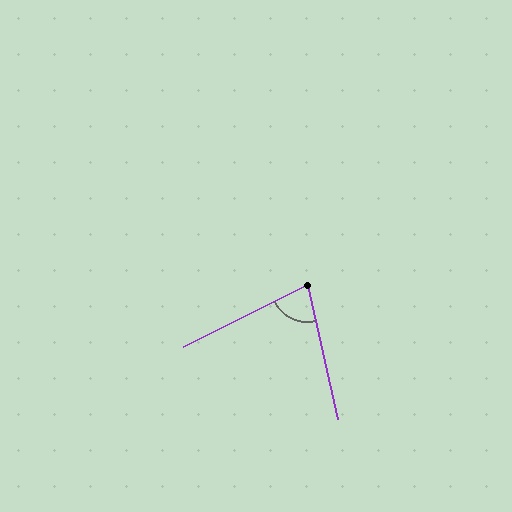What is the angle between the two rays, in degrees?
Approximately 76 degrees.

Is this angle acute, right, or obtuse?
It is acute.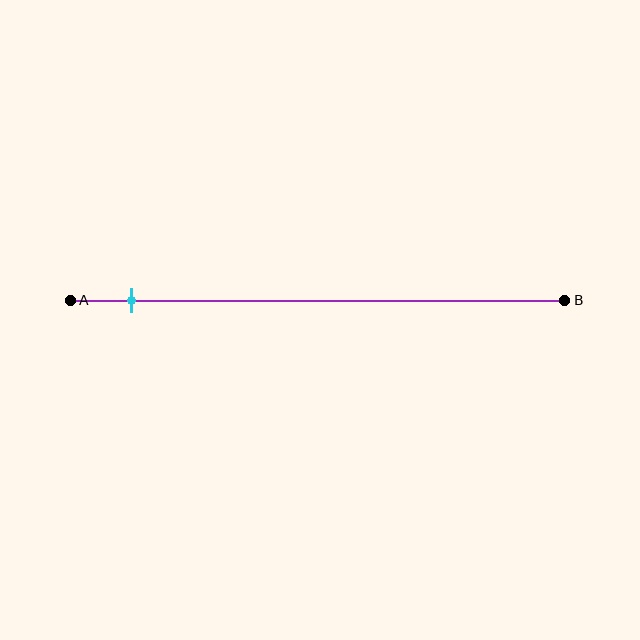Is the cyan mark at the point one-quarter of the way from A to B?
No, the mark is at about 10% from A, not at the 25% one-quarter point.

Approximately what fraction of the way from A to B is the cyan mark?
The cyan mark is approximately 10% of the way from A to B.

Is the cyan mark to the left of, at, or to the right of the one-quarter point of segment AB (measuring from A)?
The cyan mark is to the left of the one-quarter point of segment AB.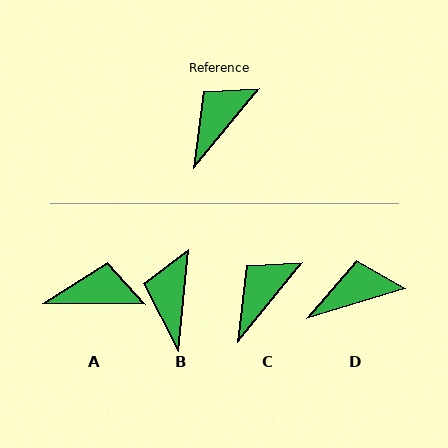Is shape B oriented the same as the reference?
No, it is off by about 34 degrees.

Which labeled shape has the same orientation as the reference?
C.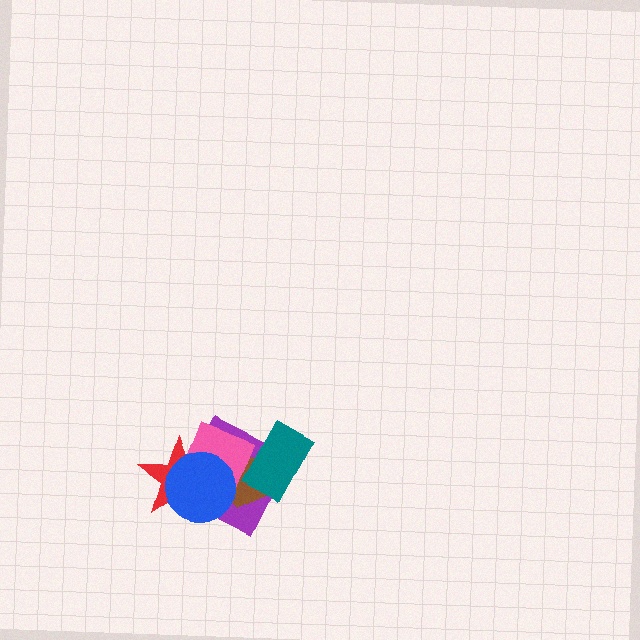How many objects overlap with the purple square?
5 objects overlap with the purple square.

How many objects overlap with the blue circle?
4 objects overlap with the blue circle.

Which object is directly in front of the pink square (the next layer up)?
The red star is directly in front of the pink square.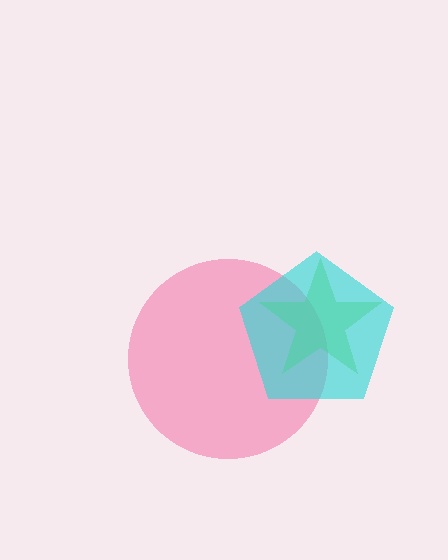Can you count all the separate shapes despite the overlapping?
Yes, there are 3 separate shapes.